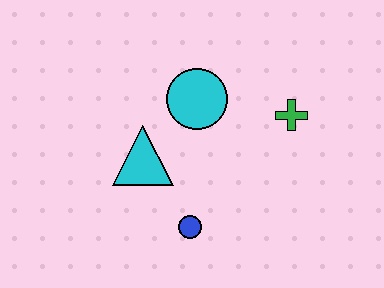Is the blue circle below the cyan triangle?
Yes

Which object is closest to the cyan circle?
The cyan triangle is closest to the cyan circle.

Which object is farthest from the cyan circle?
The blue circle is farthest from the cyan circle.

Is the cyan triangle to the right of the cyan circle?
No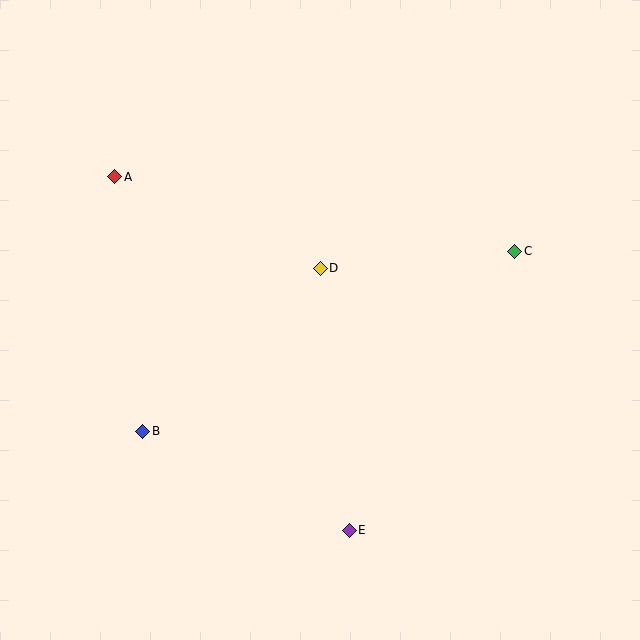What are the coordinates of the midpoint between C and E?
The midpoint between C and E is at (432, 391).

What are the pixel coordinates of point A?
Point A is at (115, 177).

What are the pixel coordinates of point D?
Point D is at (320, 268).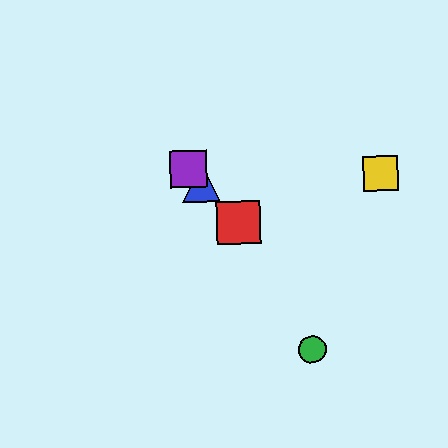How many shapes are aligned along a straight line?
3 shapes (the red square, the blue triangle, the purple square) are aligned along a straight line.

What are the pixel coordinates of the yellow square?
The yellow square is at (381, 173).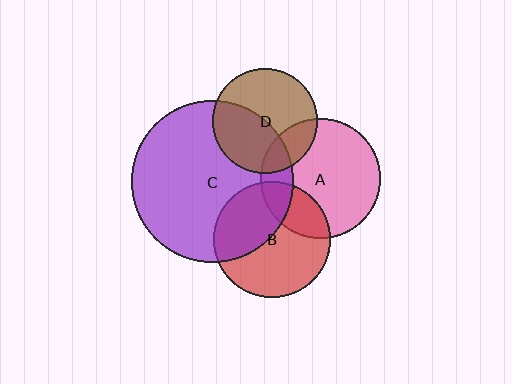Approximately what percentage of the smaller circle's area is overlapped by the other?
Approximately 45%.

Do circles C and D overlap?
Yes.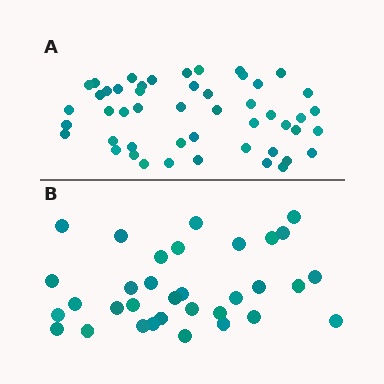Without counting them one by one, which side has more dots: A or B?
Region A (the top region) has more dots.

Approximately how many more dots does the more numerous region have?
Region A has approximately 15 more dots than region B.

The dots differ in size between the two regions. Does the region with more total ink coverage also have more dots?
No. Region B has more total ink coverage because its dots are larger, but region A actually contains more individual dots. Total area can be misleading — the number of items is what matters here.